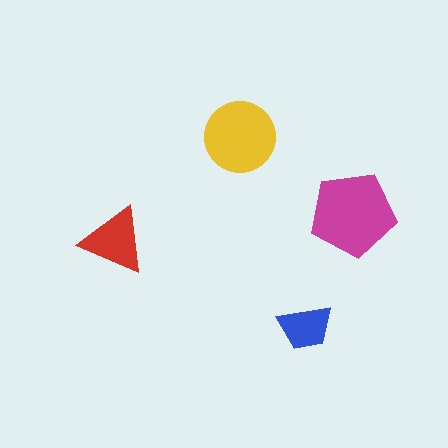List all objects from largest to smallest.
The magenta pentagon, the yellow circle, the red triangle, the blue trapezoid.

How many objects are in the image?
There are 4 objects in the image.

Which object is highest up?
The yellow circle is topmost.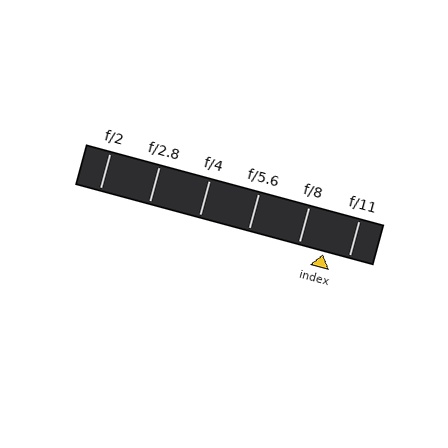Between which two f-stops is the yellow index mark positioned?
The index mark is between f/8 and f/11.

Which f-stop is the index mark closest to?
The index mark is closest to f/11.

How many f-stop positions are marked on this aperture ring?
There are 6 f-stop positions marked.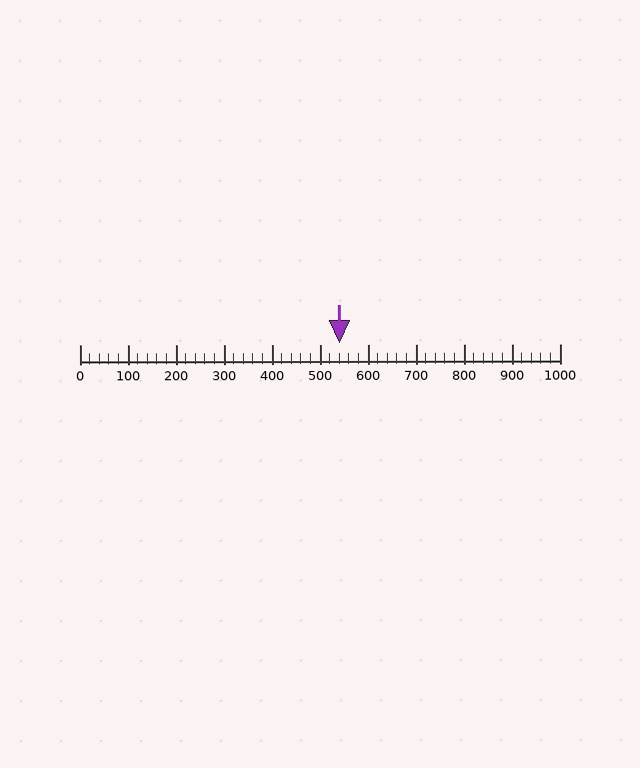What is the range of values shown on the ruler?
The ruler shows values from 0 to 1000.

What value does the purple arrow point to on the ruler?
The purple arrow points to approximately 540.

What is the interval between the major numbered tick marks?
The major tick marks are spaced 100 units apart.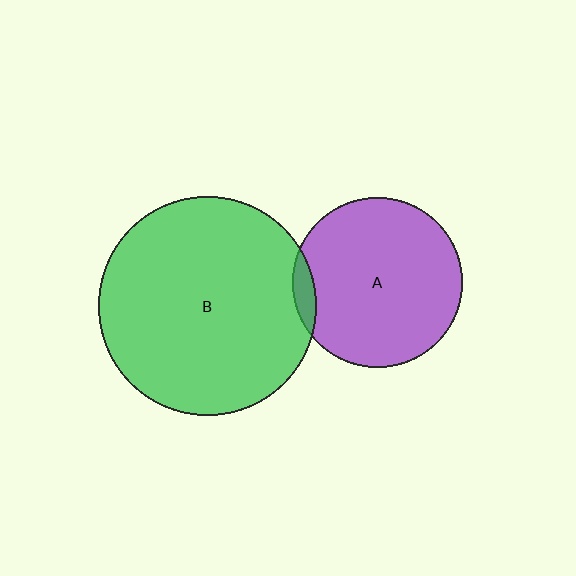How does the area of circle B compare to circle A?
Approximately 1.6 times.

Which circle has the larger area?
Circle B (green).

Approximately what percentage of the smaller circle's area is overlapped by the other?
Approximately 5%.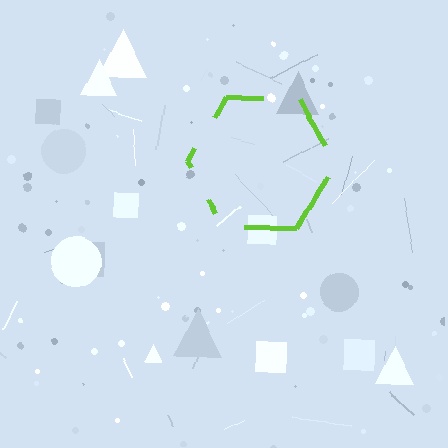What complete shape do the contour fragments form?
The contour fragments form a hexagon.